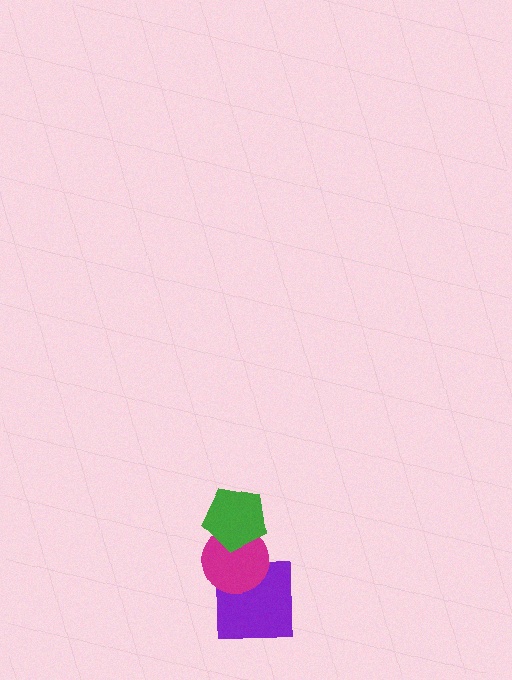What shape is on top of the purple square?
The magenta circle is on top of the purple square.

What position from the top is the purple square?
The purple square is 3rd from the top.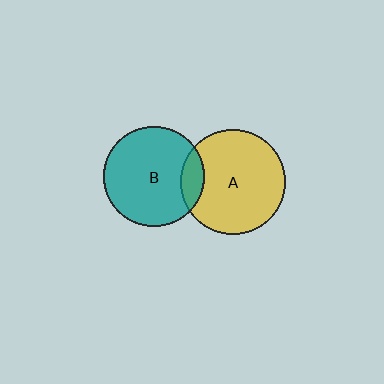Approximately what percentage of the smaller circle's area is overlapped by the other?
Approximately 15%.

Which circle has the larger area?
Circle A (yellow).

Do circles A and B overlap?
Yes.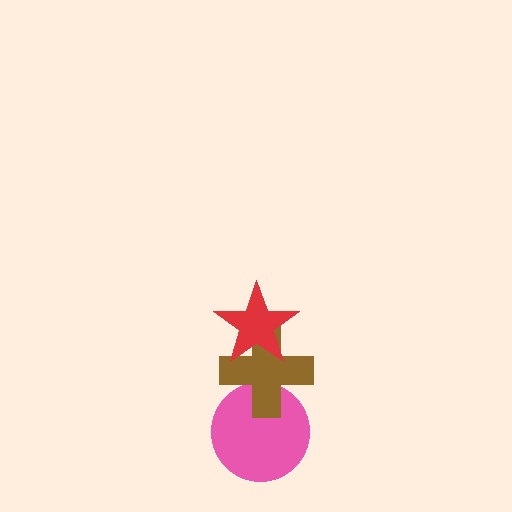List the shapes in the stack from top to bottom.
From top to bottom: the red star, the brown cross, the pink circle.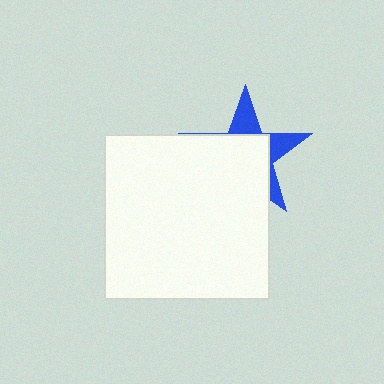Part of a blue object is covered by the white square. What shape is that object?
It is a star.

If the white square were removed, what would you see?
You would see the complete blue star.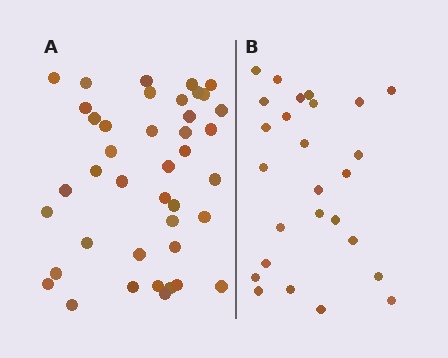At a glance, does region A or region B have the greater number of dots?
Region A (the left region) has more dots.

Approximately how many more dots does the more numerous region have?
Region A has approximately 15 more dots than region B.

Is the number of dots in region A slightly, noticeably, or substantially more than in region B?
Region A has substantially more. The ratio is roughly 1.6 to 1.